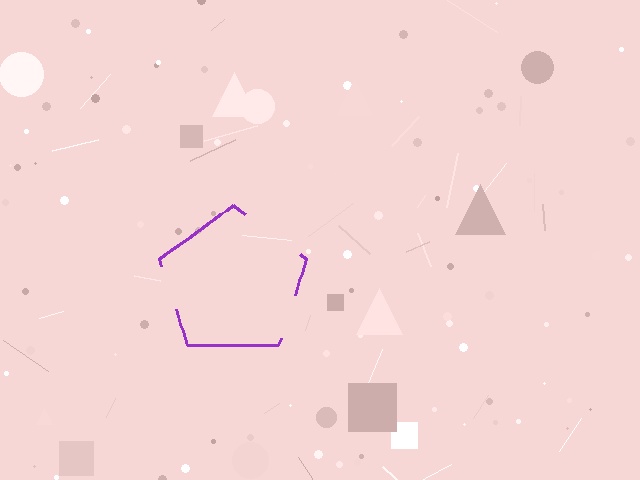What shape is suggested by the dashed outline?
The dashed outline suggests a pentagon.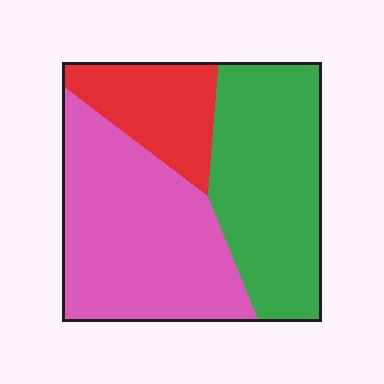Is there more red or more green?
Green.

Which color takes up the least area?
Red, at roughly 20%.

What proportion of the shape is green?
Green covers roughly 40% of the shape.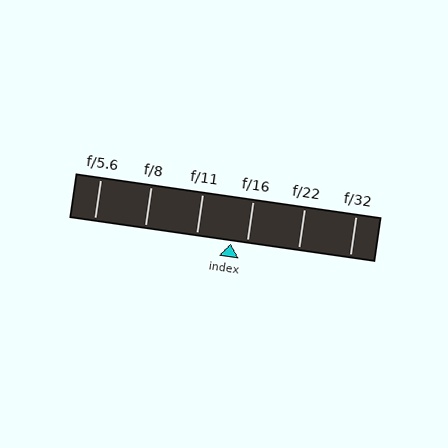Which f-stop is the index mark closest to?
The index mark is closest to f/16.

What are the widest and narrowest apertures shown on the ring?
The widest aperture shown is f/5.6 and the narrowest is f/32.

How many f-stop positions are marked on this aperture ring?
There are 6 f-stop positions marked.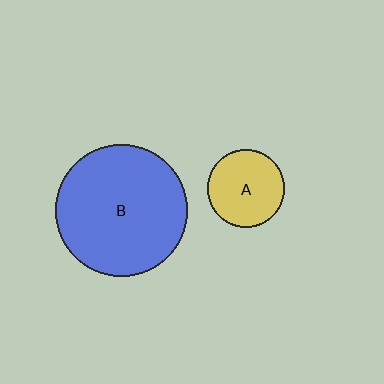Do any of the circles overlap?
No, none of the circles overlap.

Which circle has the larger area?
Circle B (blue).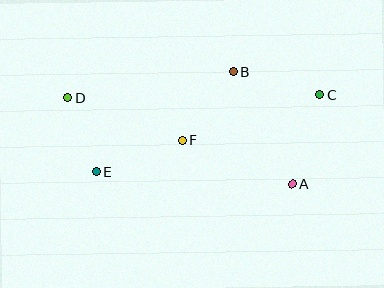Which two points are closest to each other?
Points D and E are closest to each other.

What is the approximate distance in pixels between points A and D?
The distance between A and D is approximately 240 pixels.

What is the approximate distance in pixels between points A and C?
The distance between A and C is approximately 94 pixels.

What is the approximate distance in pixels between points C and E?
The distance between C and E is approximately 236 pixels.